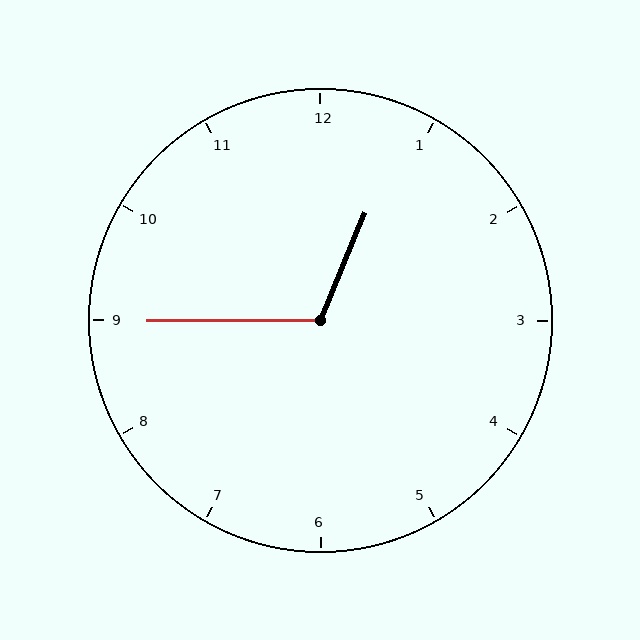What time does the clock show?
12:45.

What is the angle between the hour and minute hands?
Approximately 112 degrees.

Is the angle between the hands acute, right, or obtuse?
It is obtuse.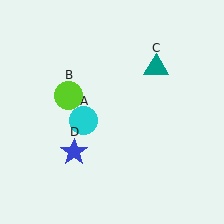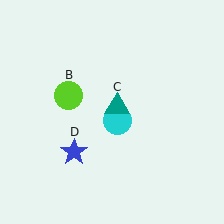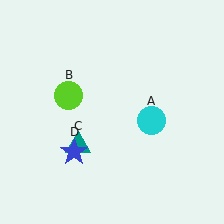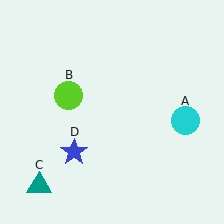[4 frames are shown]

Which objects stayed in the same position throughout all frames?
Lime circle (object B) and blue star (object D) remained stationary.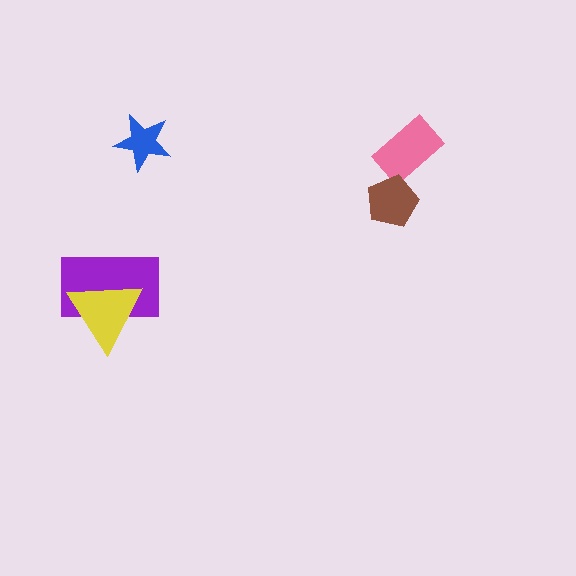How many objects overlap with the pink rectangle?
0 objects overlap with the pink rectangle.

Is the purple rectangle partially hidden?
Yes, it is partially covered by another shape.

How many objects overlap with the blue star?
0 objects overlap with the blue star.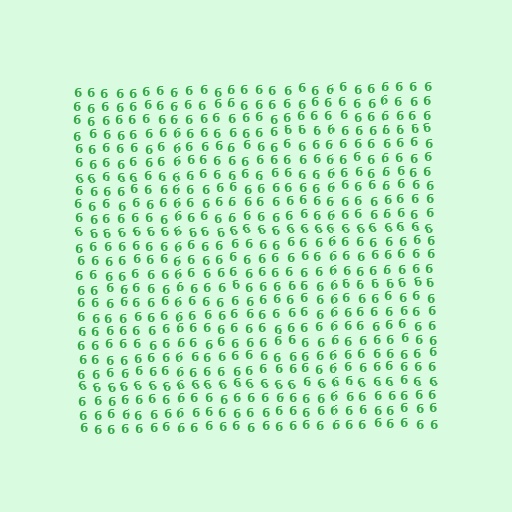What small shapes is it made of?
It is made of small digit 6's.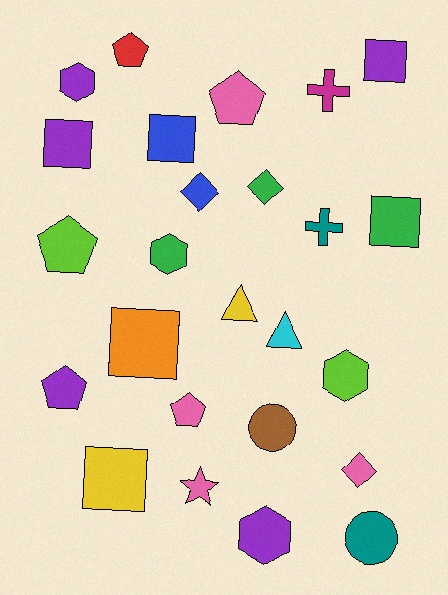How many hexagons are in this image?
There are 4 hexagons.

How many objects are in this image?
There are 25 objects.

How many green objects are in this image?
There are 3 green objects.